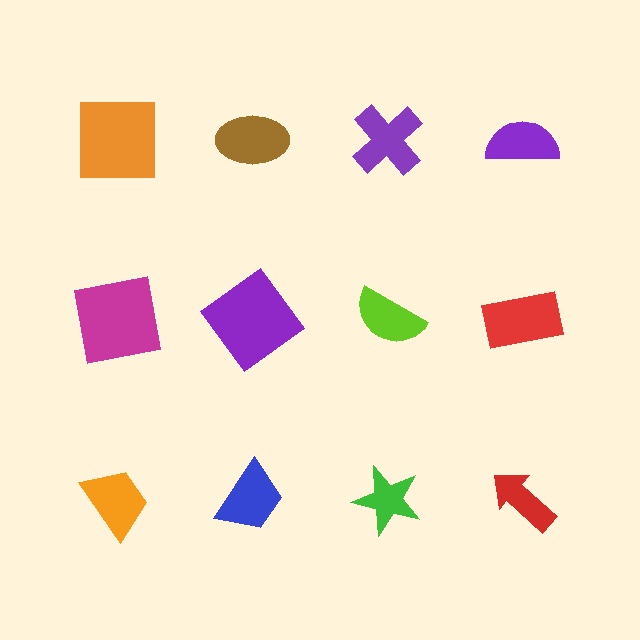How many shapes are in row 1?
4 shapes.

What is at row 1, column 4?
A purple semicircle.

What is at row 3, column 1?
An orange trapezoid.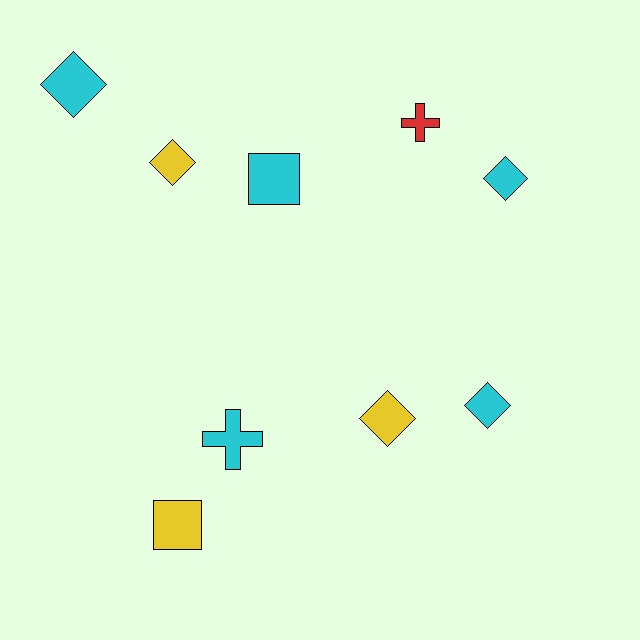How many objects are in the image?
There are 9 objects.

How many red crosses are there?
There is 1 red cross.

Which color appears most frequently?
Cyan, with 5 objects.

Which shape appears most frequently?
Diamond, with 5 objects.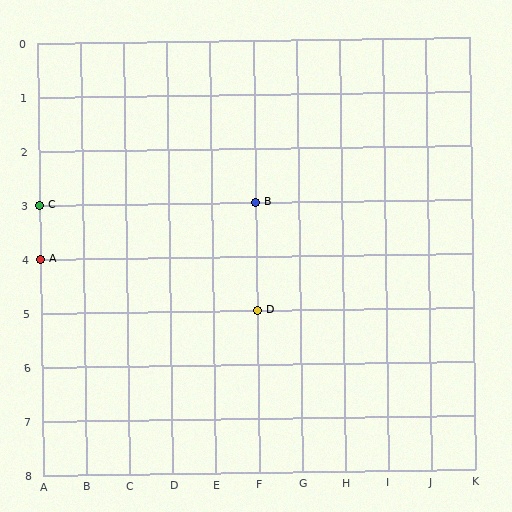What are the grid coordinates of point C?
Point C is at grid coordinates (A, 3).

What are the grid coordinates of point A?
Point A is at grid coordinates (A, 4).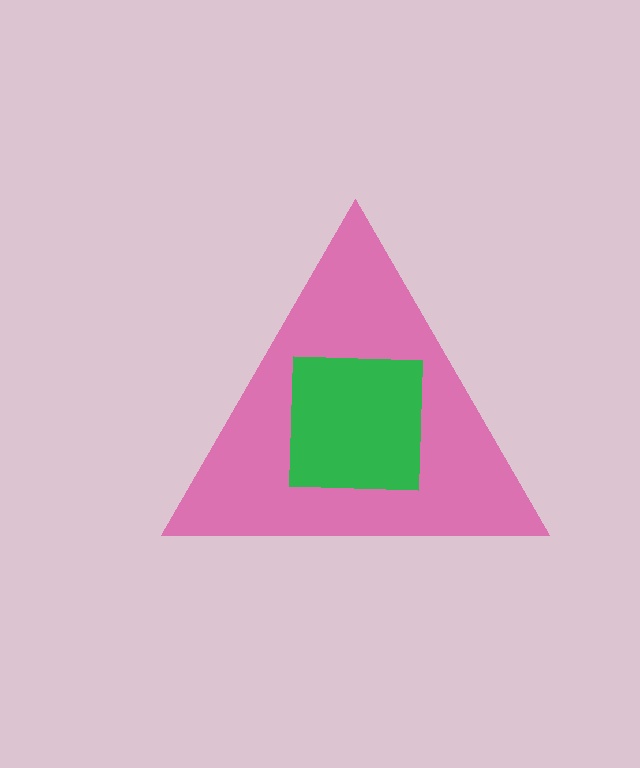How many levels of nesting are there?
2.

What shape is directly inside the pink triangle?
The green square.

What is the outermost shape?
The pink triangle.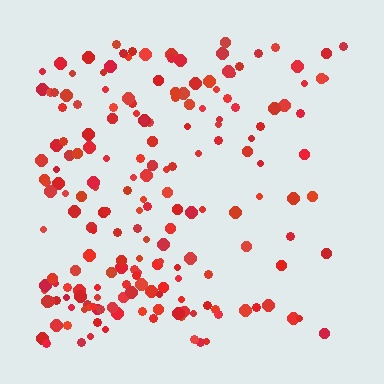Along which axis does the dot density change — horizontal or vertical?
Horizontal.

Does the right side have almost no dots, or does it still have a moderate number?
Still a moderate number, just noticeably fewer than the left.